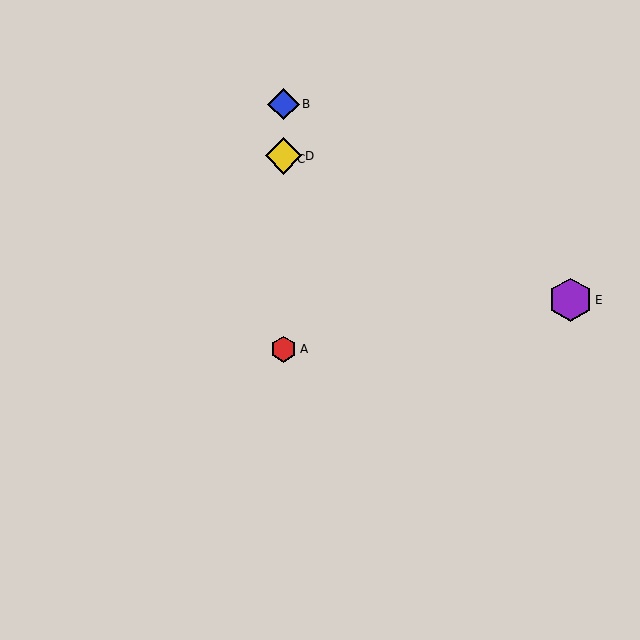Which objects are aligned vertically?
Objects A, B, C, D are aligned vertically.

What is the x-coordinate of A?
Object A is at x≈283.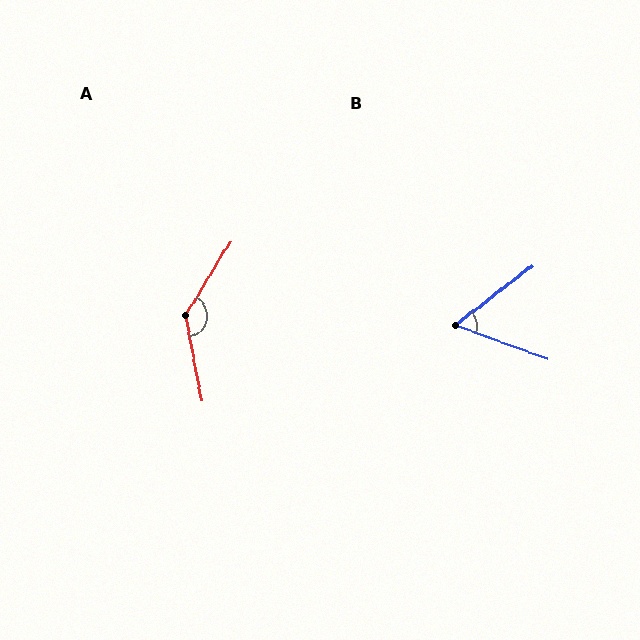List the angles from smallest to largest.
B (58°), A (138°).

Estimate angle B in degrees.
Approximately 58 degrees.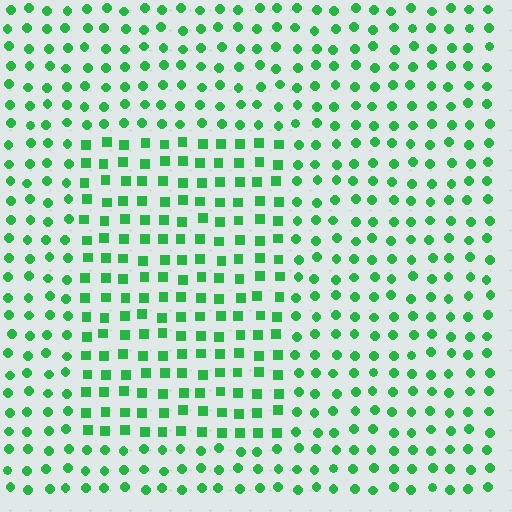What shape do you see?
I see a rectangle.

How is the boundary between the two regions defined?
The boundary is defined by a change in element shape: squares inside vs. circles outside. All elements share the same color and spacing.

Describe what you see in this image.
The image is filled with small green elements arranged in a uniform grid. A rectangle-shaped region contains squares, while the surrounding area contains circles. The boundary is defined purely by the change in element shape.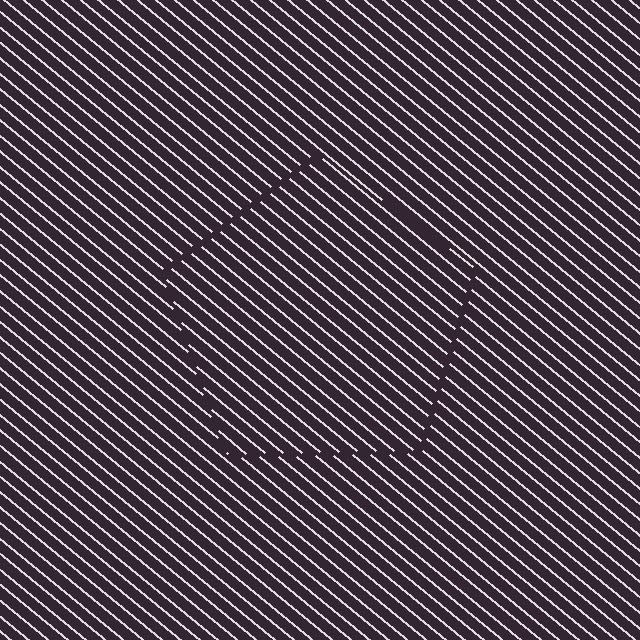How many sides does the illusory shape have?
5 sides — the line-ends trace a pentagon.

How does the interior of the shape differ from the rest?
The interior of the shape contains the same grating, shifted by half a period — the contour is defined by the phase discontinuity where line-ends from the inner and outer gratings abut.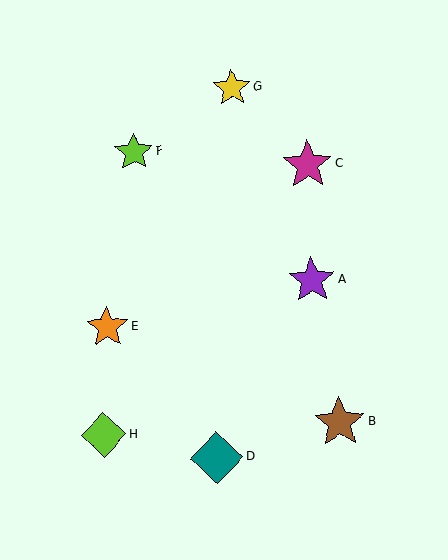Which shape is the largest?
The teal diamond (labeled D) is the largest.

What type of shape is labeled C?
Shape C is a magenta star.